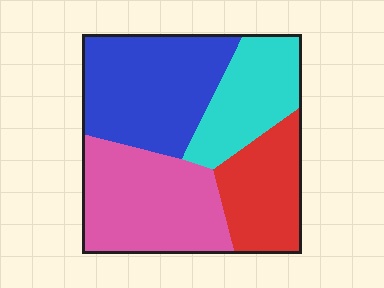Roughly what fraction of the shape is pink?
Pink takes up between a quarter and a half of the shape.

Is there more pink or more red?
Pink.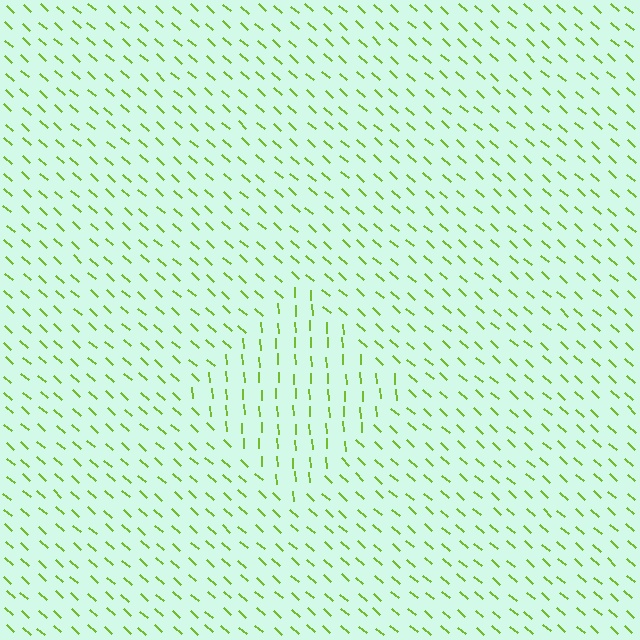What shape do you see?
I see a diamond.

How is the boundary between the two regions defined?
The boundary is defined purely by a change in line orientation (approximately 45 degrees difference). All lines are the same color and thickness.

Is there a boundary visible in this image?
Yes, there is a texture boundary formed by a change in line orientation.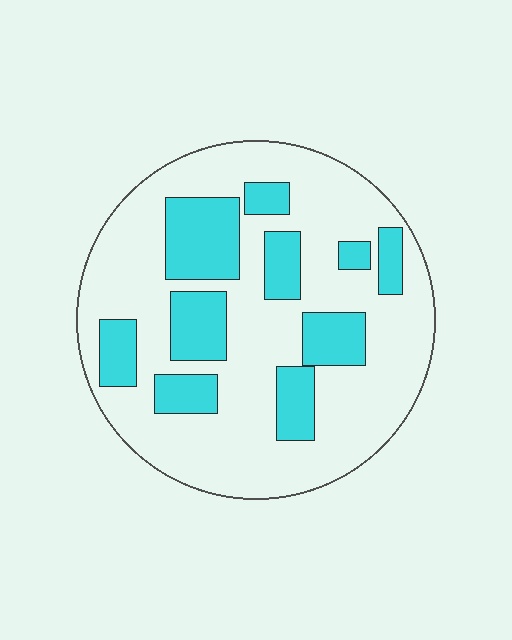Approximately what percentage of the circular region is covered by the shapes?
Approximately 30%.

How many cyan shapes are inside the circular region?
10.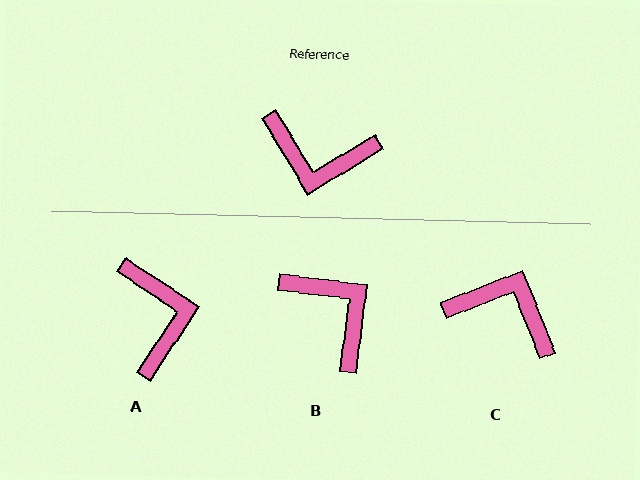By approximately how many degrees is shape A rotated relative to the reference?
Approximately 115 degrees counter-clockwise.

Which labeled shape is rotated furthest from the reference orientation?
C, about 171 degrees away.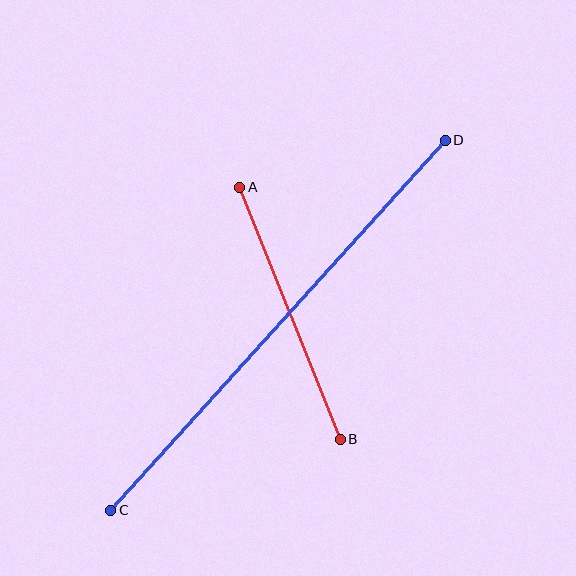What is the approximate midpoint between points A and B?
The midpoint is at approximately (290, 313) pixels.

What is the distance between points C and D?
The distance is approximately 499 pixels.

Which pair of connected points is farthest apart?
Points C and D are farthest apart.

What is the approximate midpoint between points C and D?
The midpoint is at approximately (278, 325) pixels.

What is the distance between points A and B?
The distance is approximately 271 pixels.